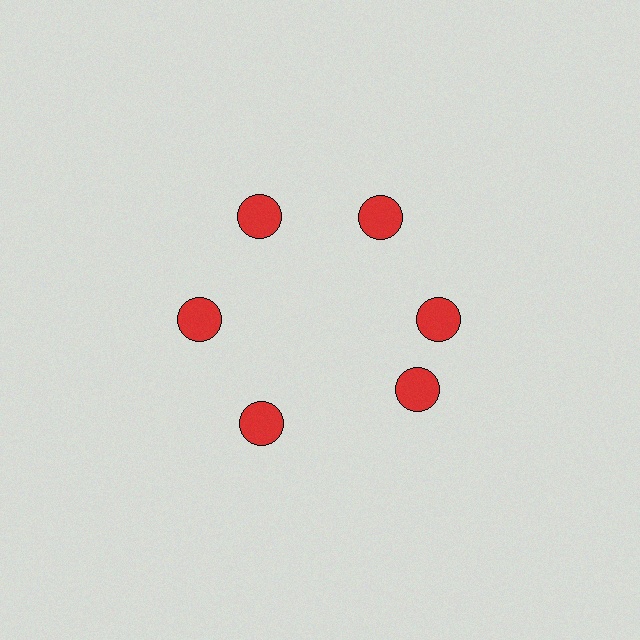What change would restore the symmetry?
The symmetry would be restored by rotating it back into even spacing with its neighbors so that all 6 circles sit at equal angles and equal distance from the center.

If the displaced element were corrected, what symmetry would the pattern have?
It would have 6-fold rotational symmetry — the pattern would map onto itself every 60 degrees.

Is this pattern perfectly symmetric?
No. The 6 red circles are arranged in a ring, but one element near the 5 o'clock position is rotated out of alignment along the ring, breaking the 6-fold rotational symmetry.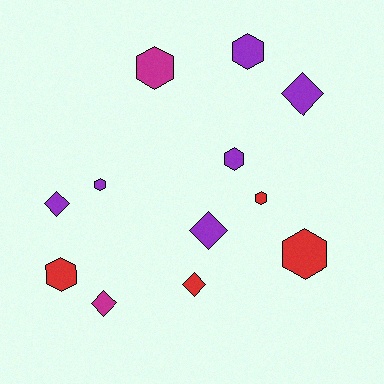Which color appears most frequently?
Purple, with 6 objects.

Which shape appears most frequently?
Hexagon, with 7 objects.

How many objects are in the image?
There are 12 objects.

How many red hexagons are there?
There are 3 red hexagons.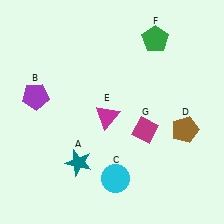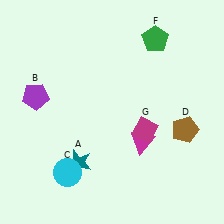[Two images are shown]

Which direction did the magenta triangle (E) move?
The magenta triangle (E) moved right.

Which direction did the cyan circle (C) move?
The cyan circle (C) moved left.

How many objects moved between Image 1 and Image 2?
2 objects moved between the two images.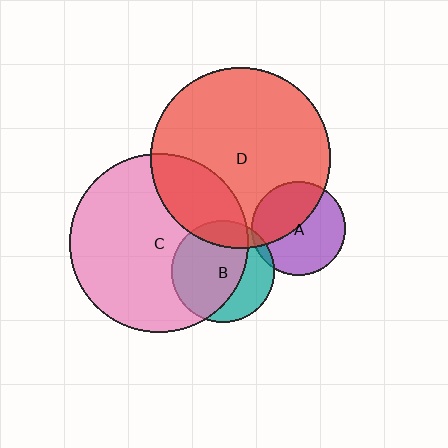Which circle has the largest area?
Circle D (red).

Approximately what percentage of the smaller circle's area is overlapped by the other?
Approximately 70%.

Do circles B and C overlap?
Yes.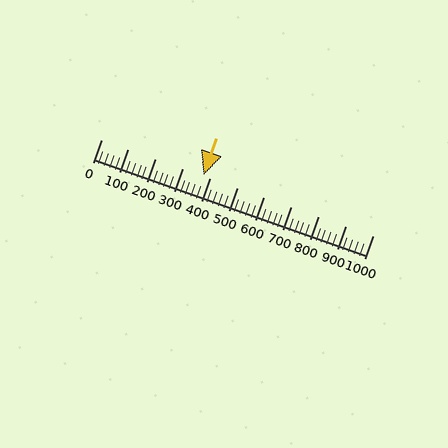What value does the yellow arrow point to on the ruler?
The yellow arrow points to approximately 376.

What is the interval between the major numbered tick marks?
The major tick marks are spaced 100 units apart.